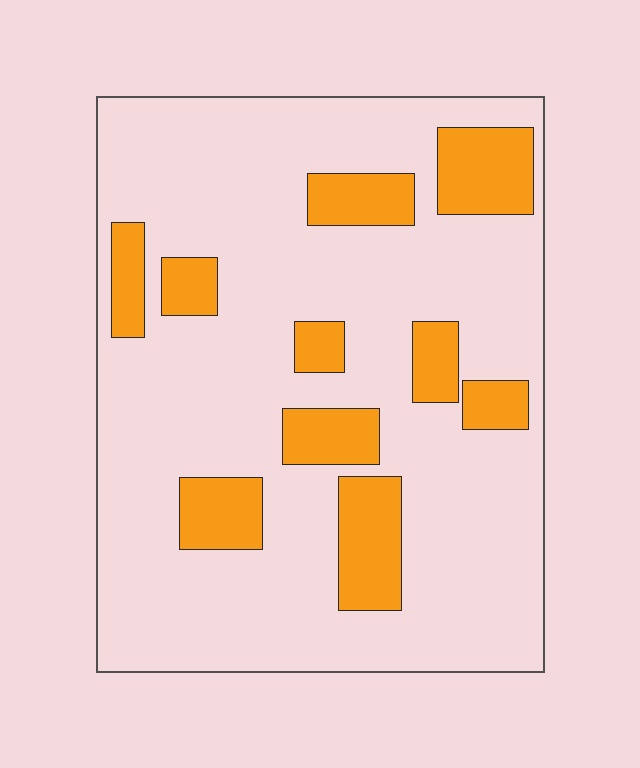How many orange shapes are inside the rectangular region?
10.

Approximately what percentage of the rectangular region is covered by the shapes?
Approximately 20%.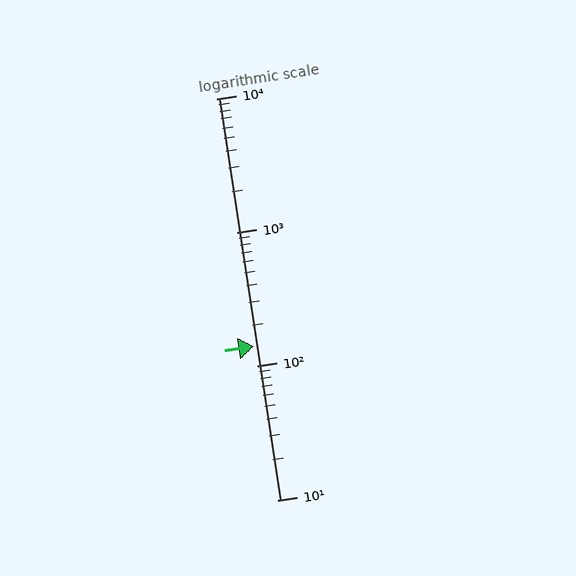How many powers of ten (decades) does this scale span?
The scale spans 3 decades, from 10 to 10000.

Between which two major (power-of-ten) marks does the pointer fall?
The pointer is between 100 and 1000.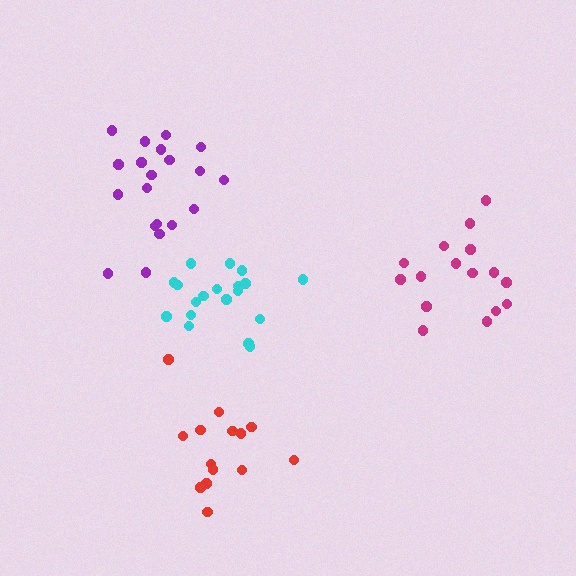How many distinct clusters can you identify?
There are 4 distinct clusters.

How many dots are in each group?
Group 1: 20 dots, Group 2: 16 dots, Group 3: 14 dots, Group 4: 19 dots (69 total).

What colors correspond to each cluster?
The clusters are colored: purple, magenta, red, cyan.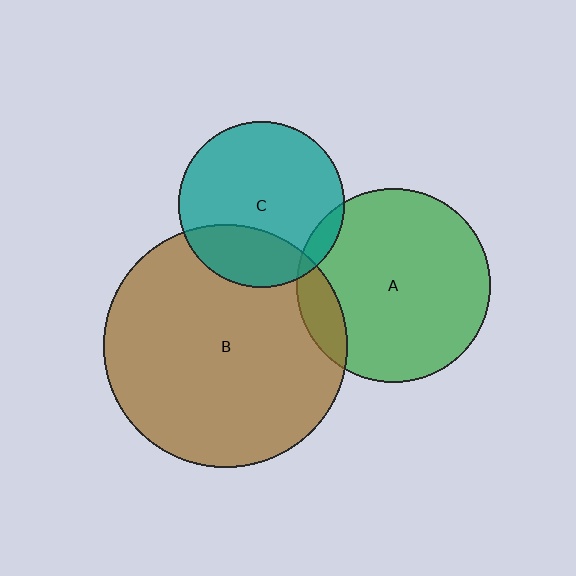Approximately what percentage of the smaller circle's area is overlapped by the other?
Approximately 5%.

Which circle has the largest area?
Circle B (brown).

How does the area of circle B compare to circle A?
Approximately 1.6 times.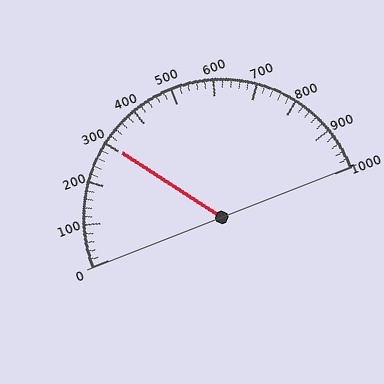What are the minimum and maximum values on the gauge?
The gauge ranges from 0 to 1000.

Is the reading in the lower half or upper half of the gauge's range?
The reading is in the lower half of the range (0 to 1000).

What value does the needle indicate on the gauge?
The needle indicates approximately 300.